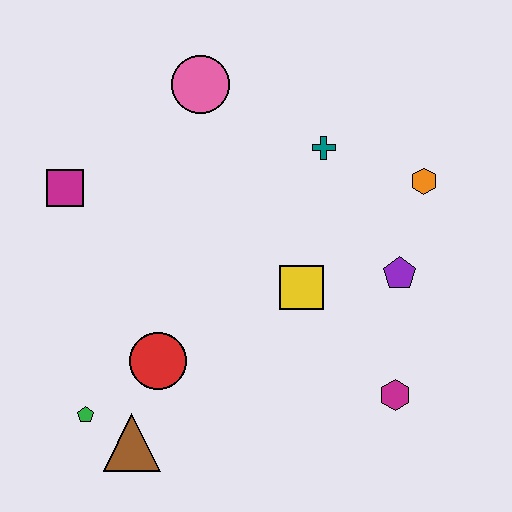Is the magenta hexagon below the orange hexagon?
Yes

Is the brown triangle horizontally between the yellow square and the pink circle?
No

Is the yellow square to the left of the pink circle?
No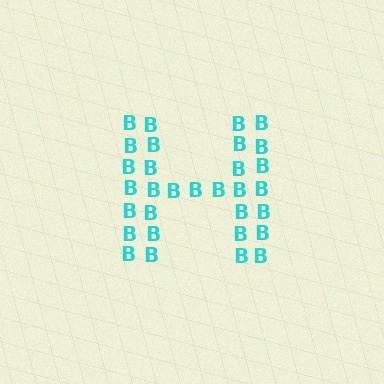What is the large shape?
The large shape is the letter H.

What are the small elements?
The small elements are letter B's.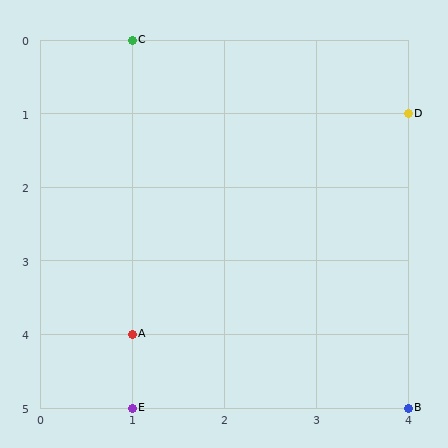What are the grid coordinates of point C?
Point C is at grid coordinates (1, 0).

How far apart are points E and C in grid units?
Points E and C are 5 rows apart.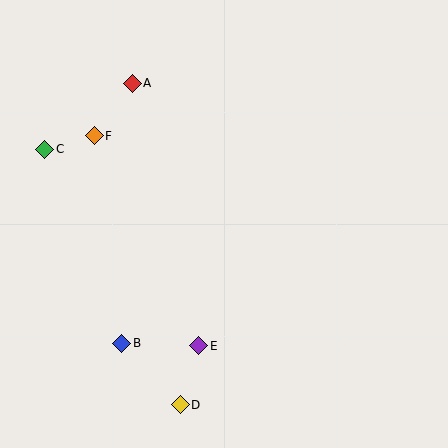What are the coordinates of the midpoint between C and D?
The midpoint between C and D is at (113, 277).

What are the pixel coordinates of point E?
Point E is at (199, 346).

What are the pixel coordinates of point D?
Point D is at (180, 405).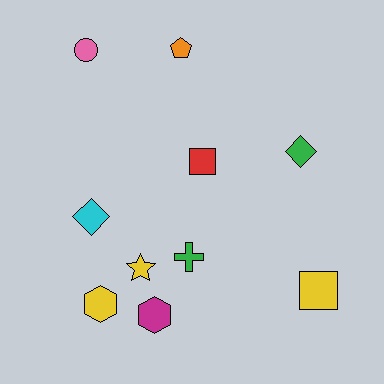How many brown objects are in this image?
There are no brown objects.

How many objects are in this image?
There are 10 objects.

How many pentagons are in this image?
There is 1 pentagon.